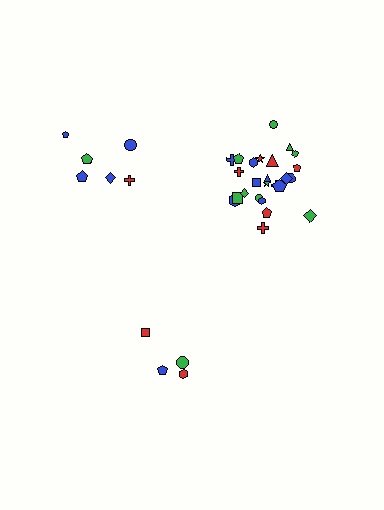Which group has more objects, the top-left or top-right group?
The top-right group.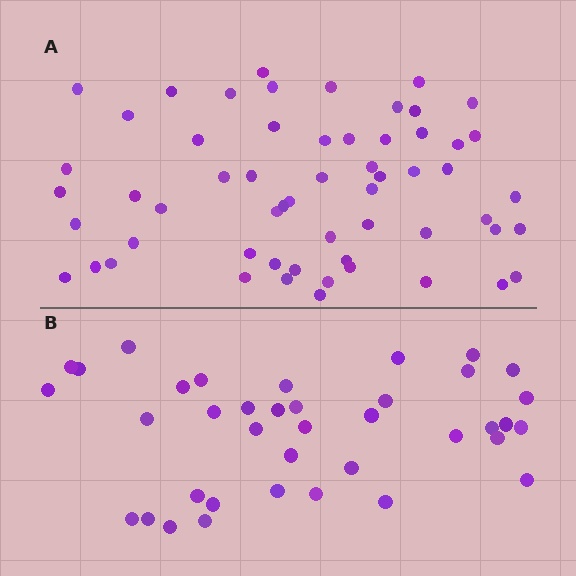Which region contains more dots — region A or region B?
Region A (the top region) has more dots.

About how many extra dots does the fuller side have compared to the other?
Region A has approximately 20 more dots than region B.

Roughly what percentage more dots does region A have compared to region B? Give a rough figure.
About 55% more.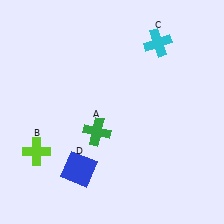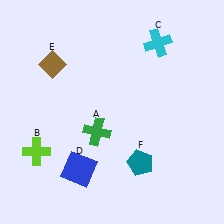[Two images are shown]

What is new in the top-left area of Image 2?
A brown diamond (E) was added in the top-left area of Image 2.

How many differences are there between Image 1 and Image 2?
There are 2 differences between the two images.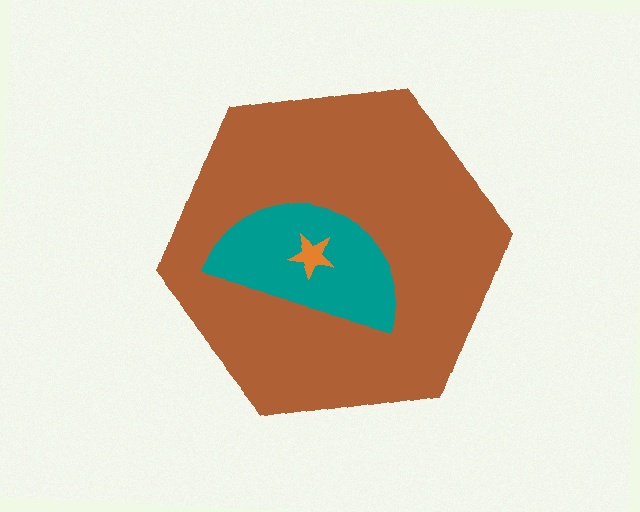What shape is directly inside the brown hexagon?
The teal semicircle.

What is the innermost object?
The orange star.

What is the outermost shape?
The brown hexagon.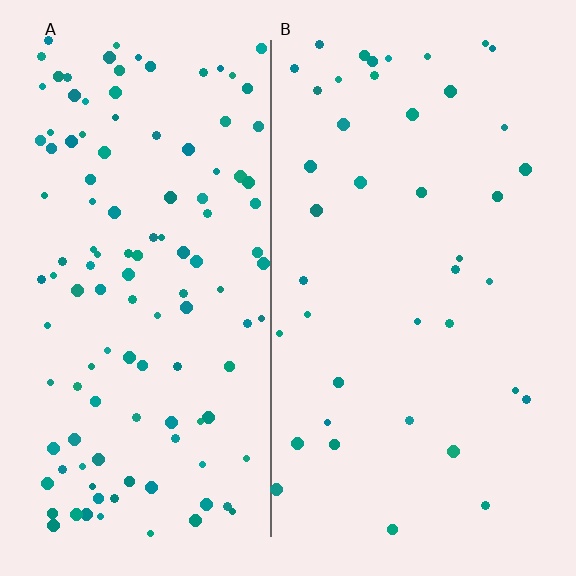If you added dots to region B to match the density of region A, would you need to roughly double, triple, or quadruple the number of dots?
Approximately triple.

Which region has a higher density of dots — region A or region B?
A (the left).